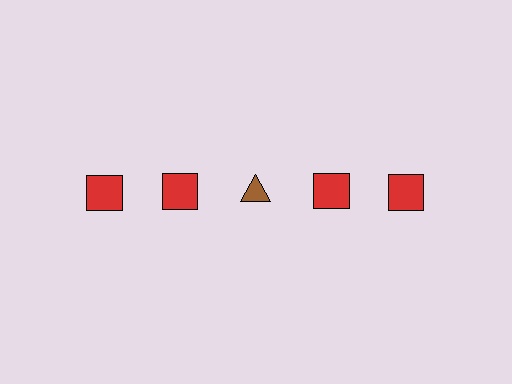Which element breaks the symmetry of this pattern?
The brown triangle in the top row, center column breaks the symmetry. All other shapes are red squares.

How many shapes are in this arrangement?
There are 5 shapes arranged in a grid pattern.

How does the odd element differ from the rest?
It differs in both color (brown instead of red) and shape (triangle instead of square).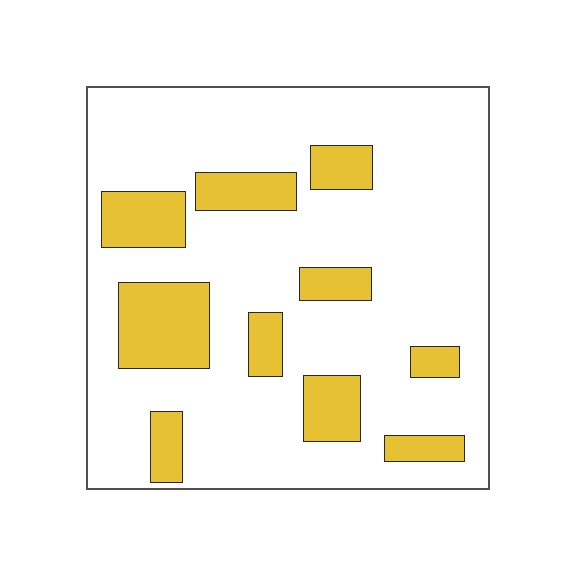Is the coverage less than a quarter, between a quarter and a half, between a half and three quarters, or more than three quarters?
Less than a quarter.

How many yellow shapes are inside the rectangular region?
10.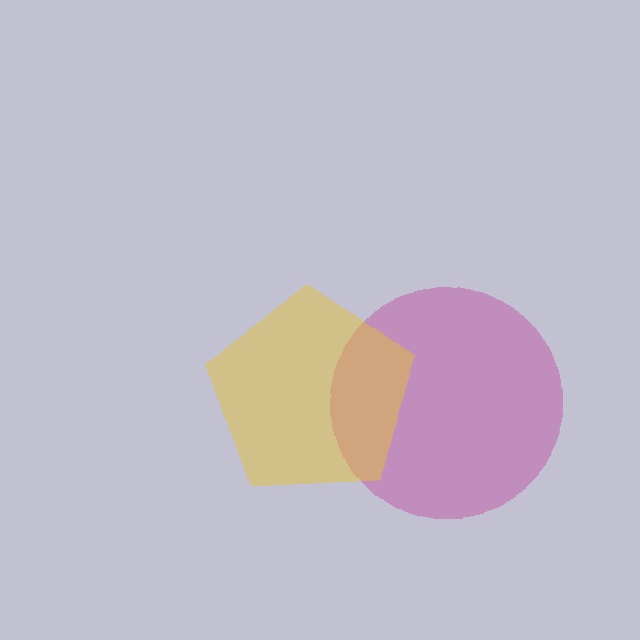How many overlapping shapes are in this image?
There are 2 overlapping shapes in the image.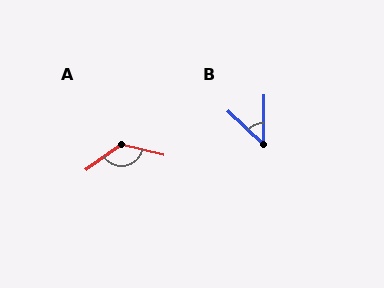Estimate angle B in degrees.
Approximately 47 degrees.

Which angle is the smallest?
B, at approximately 47 degrees.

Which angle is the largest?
A, at approximately 131 degrees.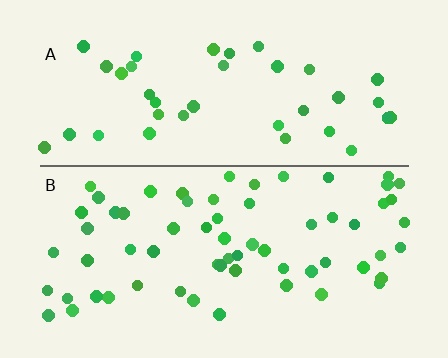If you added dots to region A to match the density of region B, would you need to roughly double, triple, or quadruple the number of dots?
Approximately double.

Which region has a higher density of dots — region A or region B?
B (the bottom).